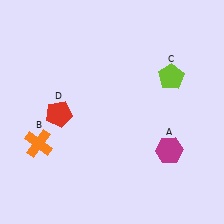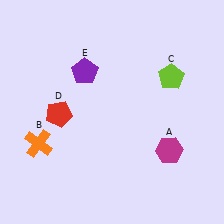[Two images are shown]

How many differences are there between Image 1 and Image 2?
There is 1 difference between the two images.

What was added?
A purple pentagon (E) was added in Image 2.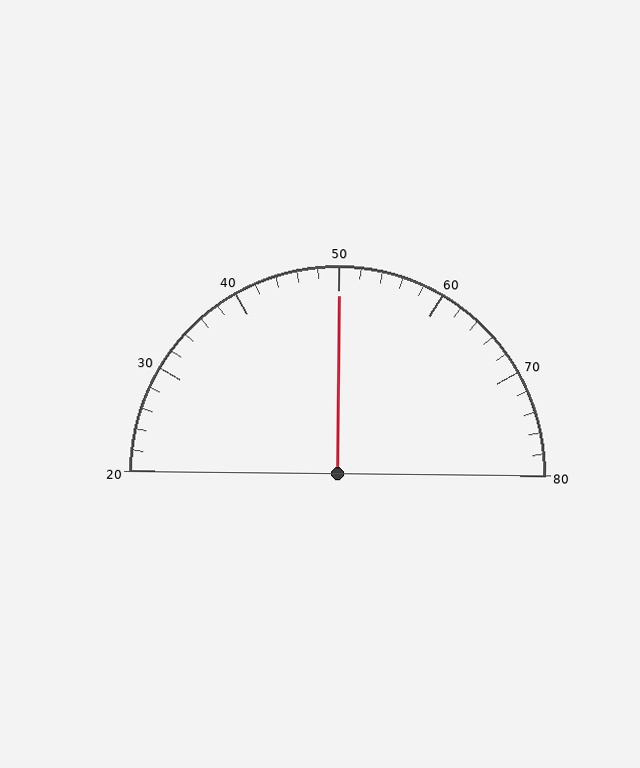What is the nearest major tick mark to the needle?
The nearest major tick mark is 50.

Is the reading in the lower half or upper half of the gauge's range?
The reading is in the upper half of the range (20 to 80).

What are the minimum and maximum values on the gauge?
The gauge ranges from 20 to 80.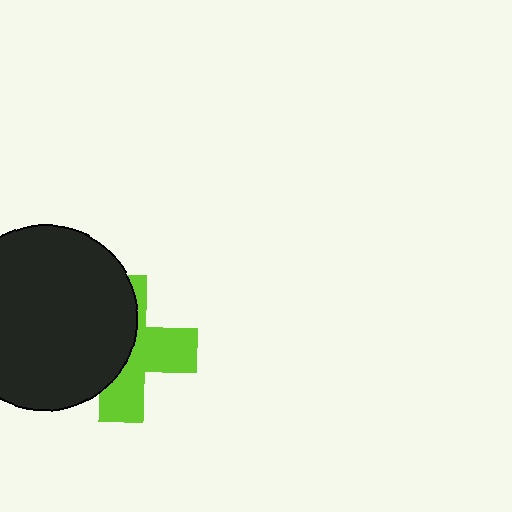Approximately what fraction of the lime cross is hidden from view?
Roughly 51% of the lime cross is hidden behind the black circle.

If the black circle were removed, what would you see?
You would see the complete lime cross.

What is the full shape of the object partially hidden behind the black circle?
The partially hidden object is a lime cross.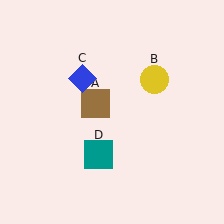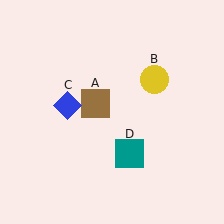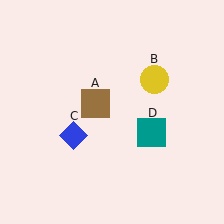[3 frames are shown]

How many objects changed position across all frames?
2 objects changed position: blue diamond (object C), teal square (object D).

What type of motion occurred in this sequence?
The blue diamond (object C), teal square (object D) rotated counterclockwise around the center of the scene.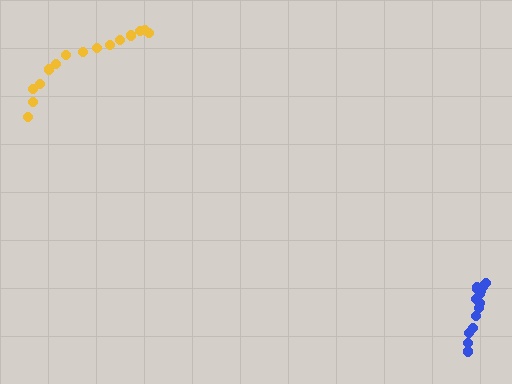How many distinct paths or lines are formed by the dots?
There are 2 distinct paths.